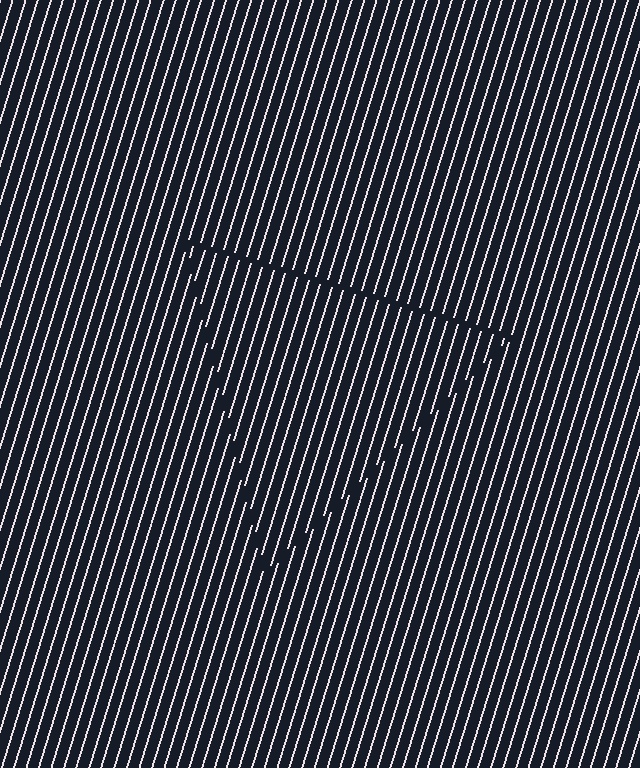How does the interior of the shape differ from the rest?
The interior of the shape contains the same grating, shifted by half a period — the contour is defined by the phase discontinuity where line-ends from the inner and outer gratings abut.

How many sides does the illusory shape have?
3 sides — the line-ends trace a triangle.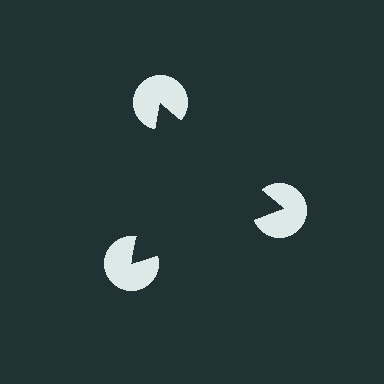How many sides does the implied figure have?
3 sides.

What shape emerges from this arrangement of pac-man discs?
An illusory triangle — its edges are inferred from the aligned wedge cuts in the pac-man discs, not physically drawn.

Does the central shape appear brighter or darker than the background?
It typically appears slightly darker than the background, even though no actual brightness change is drawn.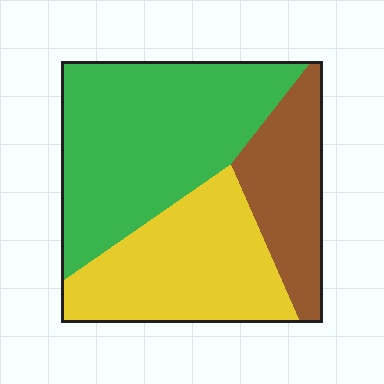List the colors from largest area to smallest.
From largest to smallest: green, yellow, brown.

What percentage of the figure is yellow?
Yellow covers roughly 35% of the figure.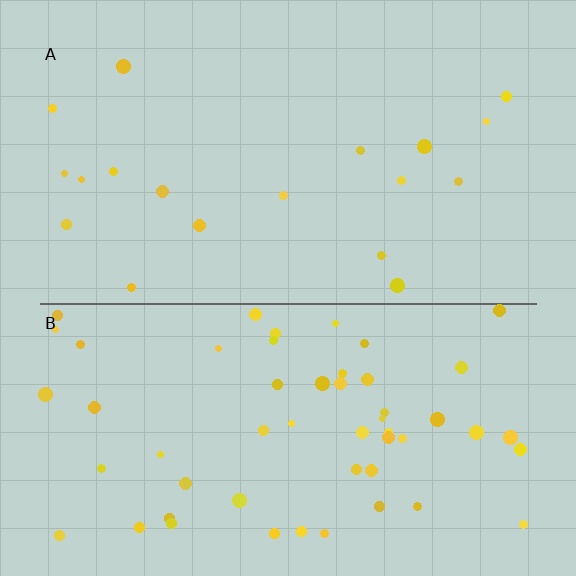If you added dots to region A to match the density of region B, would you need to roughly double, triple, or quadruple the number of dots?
Approximately triple.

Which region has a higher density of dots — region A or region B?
B (the bottom).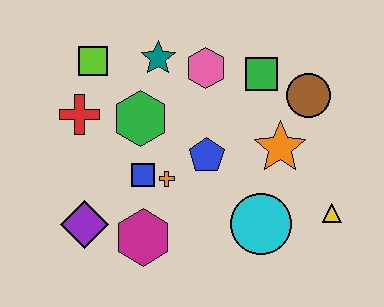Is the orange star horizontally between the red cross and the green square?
No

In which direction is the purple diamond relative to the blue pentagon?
The purple diamond is to the left of the blue pentagon.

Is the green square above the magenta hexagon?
Yes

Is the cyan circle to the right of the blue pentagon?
Yes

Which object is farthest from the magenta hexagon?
The brown circle is farthest from the magenta hexagon.